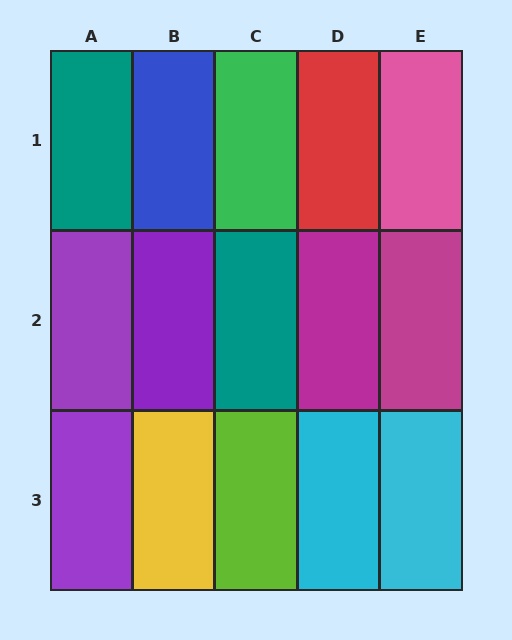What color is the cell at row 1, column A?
Teal.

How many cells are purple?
3 cells are purple.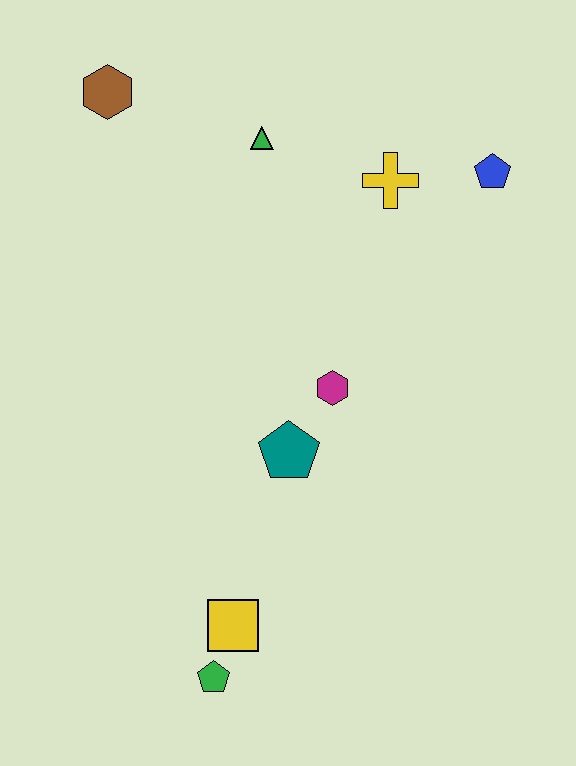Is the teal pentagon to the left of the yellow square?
No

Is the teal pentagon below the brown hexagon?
Yes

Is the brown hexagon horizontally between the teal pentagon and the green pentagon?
No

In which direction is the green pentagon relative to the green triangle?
The green pentagon is below the green triangle.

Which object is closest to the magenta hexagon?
The teal pentagon is closest to the magenta hexagon.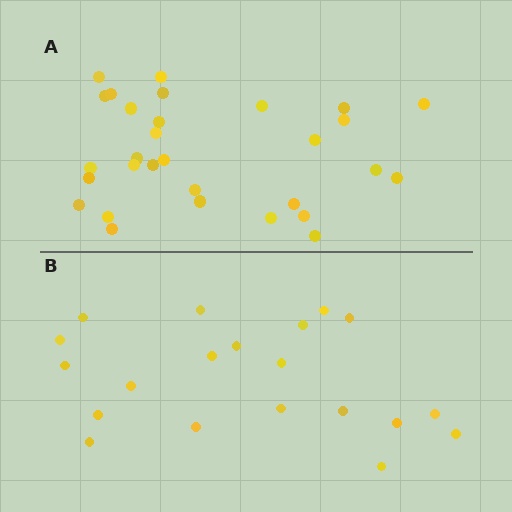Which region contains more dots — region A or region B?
Region A (the top region) has more dots.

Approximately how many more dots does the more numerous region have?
Region A has roughly 10 or so more dots than region B.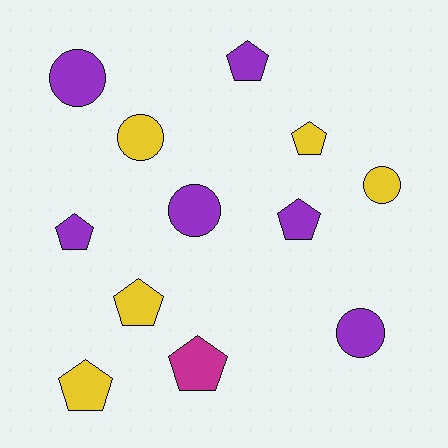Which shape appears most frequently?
Pentagon, with 7 objects.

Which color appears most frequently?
Purple, with 6 objects.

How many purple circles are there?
There are 3 purple circles.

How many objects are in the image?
There are 12 objects.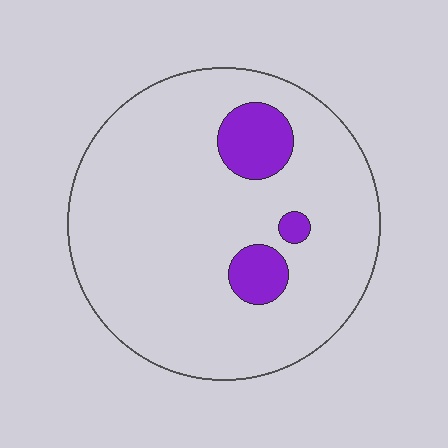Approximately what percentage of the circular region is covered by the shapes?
Approximately 10%.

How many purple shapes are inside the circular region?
3.